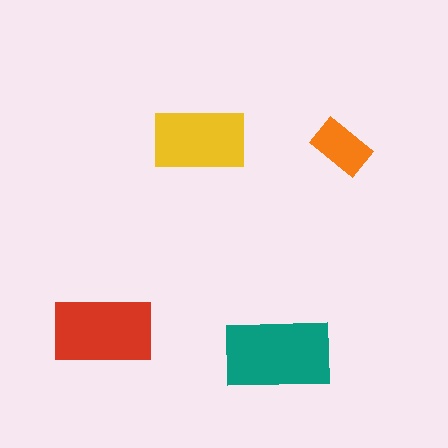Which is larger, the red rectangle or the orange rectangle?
The red one.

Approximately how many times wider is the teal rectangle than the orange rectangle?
About 2 times wider.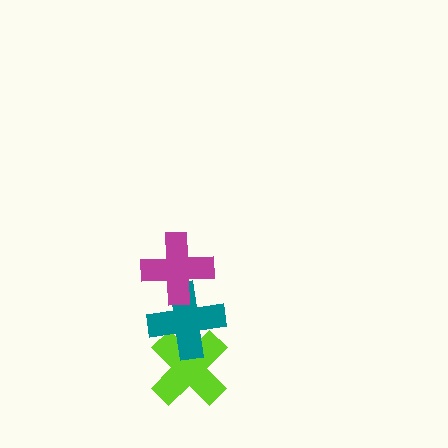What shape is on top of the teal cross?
The magenta cross is on top of the teal cross.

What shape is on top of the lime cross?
The teal cross is on top of the lime cross.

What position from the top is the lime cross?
The lime cross is 3rd from the top.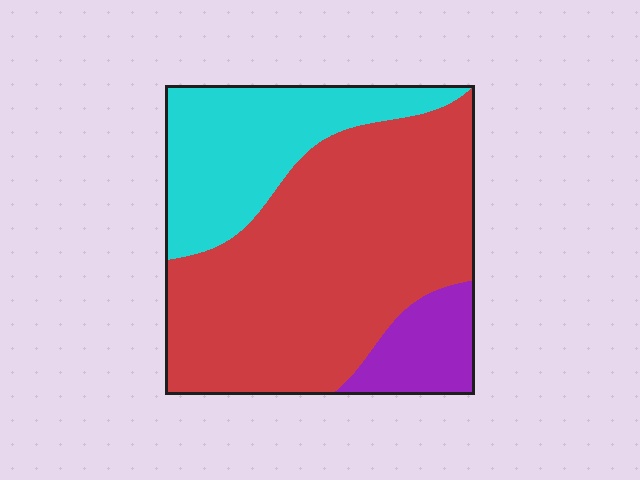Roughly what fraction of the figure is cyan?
Cyan takes up about one quarter (1/4) of the figure.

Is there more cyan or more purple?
Cyan.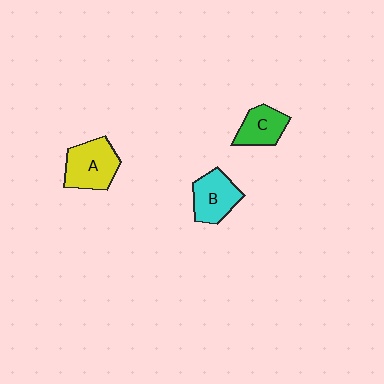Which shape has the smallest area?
Shape C (green).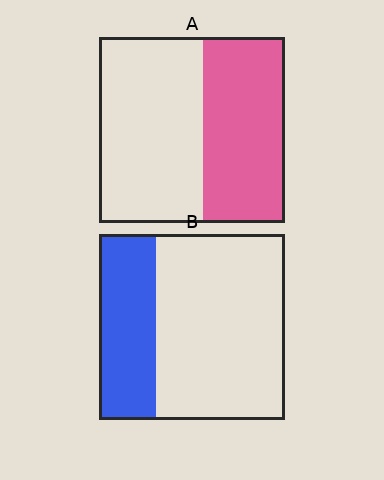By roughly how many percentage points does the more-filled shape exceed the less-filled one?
By roughly 15 percentage points (A over B).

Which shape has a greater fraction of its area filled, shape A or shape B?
Shape A.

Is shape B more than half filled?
No.